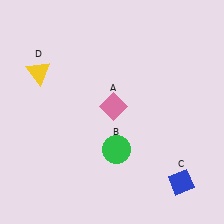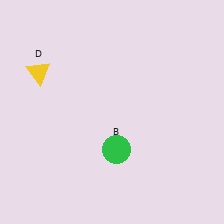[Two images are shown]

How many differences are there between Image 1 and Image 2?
There are 2 differences between the two images.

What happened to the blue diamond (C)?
The blue diamond (C) was removed in Image 2. It was in the bottom-right area of Image 1.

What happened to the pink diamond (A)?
The pink diamond (A) was removed in Image 2. It was in the top-right area of Image 1.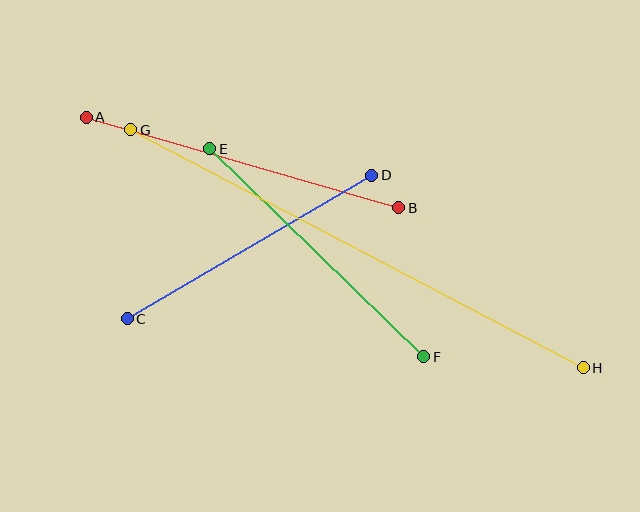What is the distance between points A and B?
The distance is approximately 325 pixels.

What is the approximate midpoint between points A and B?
The midpoint is at approximately (243, 163) pixels.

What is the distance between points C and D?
The distance is approximately 284 pixels.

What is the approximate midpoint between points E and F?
The midpoint is at approximately (317, 253) pixels.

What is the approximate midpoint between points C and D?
The midpoint is at approximately (249, 247) pixels.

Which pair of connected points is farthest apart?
Points G and H are farthest apart.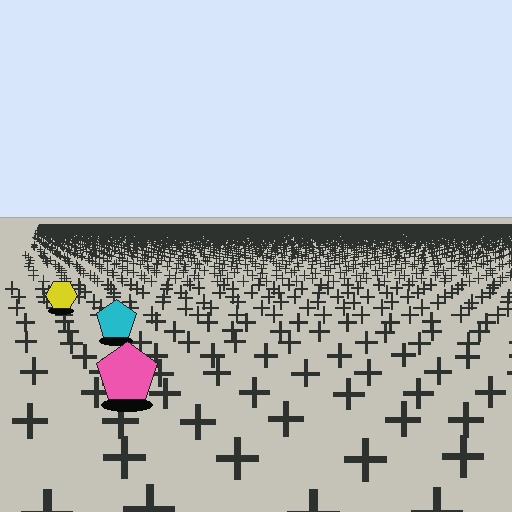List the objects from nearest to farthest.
From nearest to farthest: the pink pentagon, the cyan pentagon, the yellow hexagon.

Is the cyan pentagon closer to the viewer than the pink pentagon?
No. The pink pentagon is closer — you can tell from the texture gradient: the ground texture is coarser near it.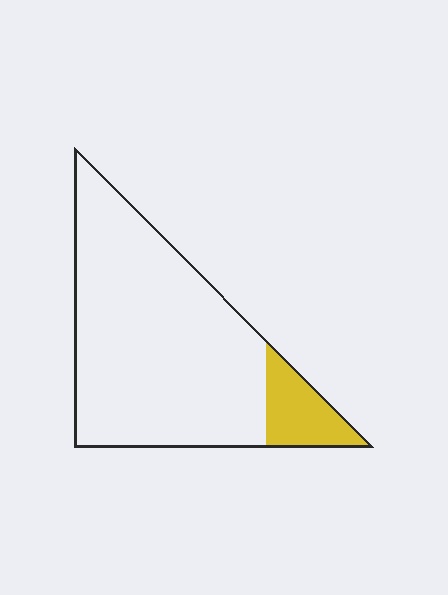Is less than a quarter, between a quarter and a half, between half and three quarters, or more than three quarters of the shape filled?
Less than a quarter.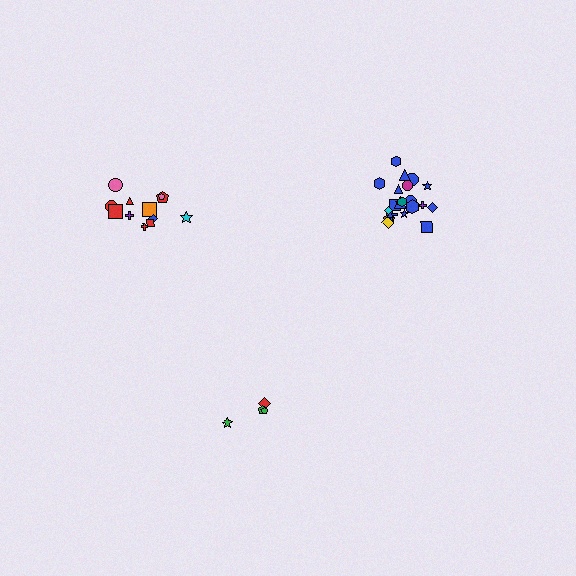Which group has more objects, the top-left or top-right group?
The top-right group.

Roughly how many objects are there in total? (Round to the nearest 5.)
Roughly 40 objects in total.